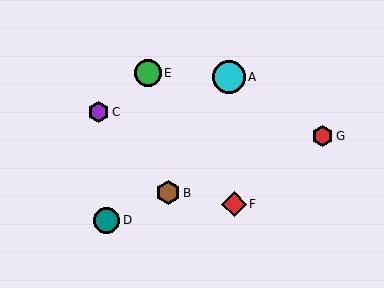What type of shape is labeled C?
Shape C is a purple hexagon.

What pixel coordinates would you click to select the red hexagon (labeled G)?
Click at (323, 136) to select the red hexagon G.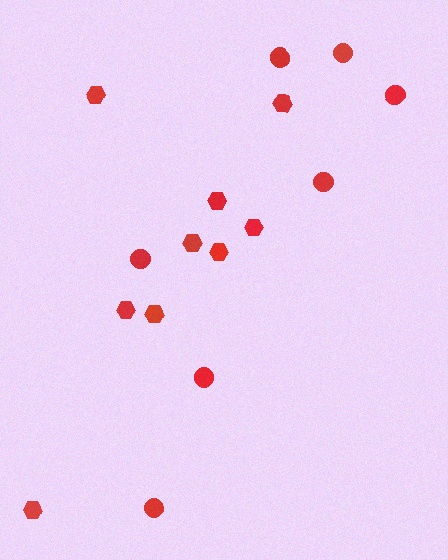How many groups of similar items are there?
There are 2 groups: one group of hexagons (9) and one group of circles (7).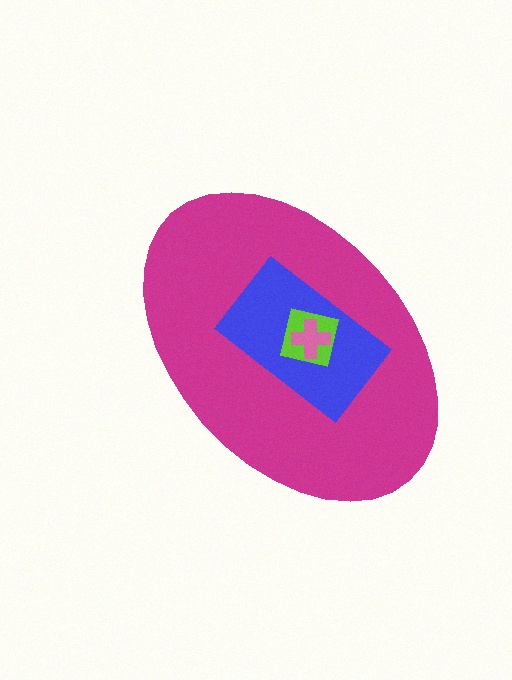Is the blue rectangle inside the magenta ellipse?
Yes.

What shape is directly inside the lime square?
The pink cross.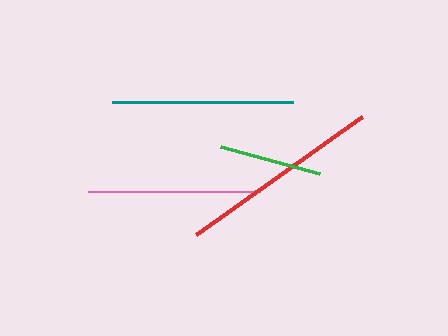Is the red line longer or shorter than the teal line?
The red line is longer than the teal line.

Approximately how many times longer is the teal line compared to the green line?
The teal line is approximately 1.8 times the length of the green line.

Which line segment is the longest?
The red line is the longest at approximately 203 pixels.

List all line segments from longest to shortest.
From longest to shortest: red, teal, pink, green.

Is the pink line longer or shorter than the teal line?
The teal line is longer than the pink line.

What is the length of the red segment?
The red segment is approximately 203 pixels long.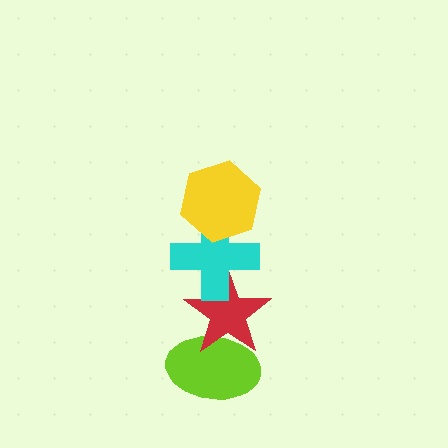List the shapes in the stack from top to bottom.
From top to bottom: the yellow hexagon, the cyan cross, the red star, the lime ellipse.